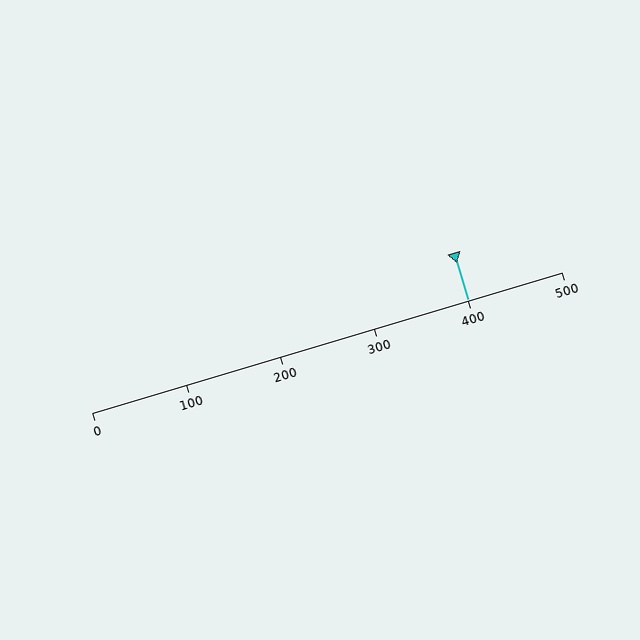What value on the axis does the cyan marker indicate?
The marker indicates approximately 400.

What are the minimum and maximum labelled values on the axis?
The axis runs from 0 to 500.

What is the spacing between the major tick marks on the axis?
The major ticks are spaced 100 apart.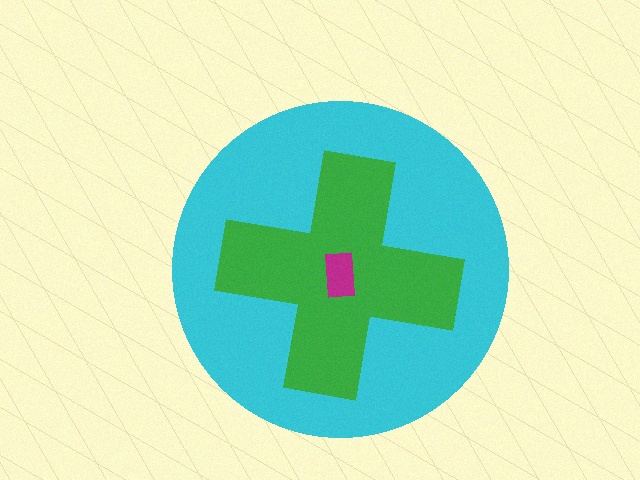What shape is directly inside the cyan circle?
The green cross.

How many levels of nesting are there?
3.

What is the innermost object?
The magenta rectangle.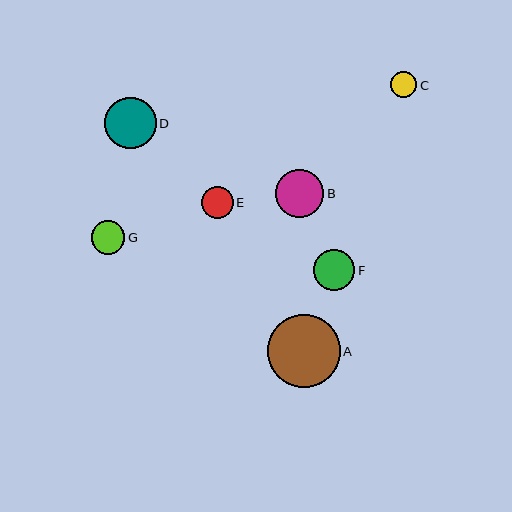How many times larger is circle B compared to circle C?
Circle B is approximately 1.8 times the size of circle C.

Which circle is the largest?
Circle A is the largest with a size of approximately 73 pixels.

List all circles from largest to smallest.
From largest to smallest: A, D, B, F, G, E, C.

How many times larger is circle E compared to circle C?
Circle E is approximately 1.2 times the size of circle C.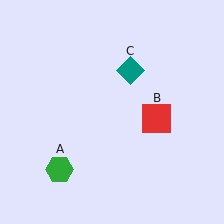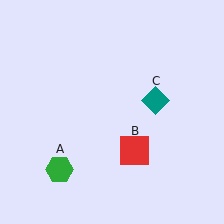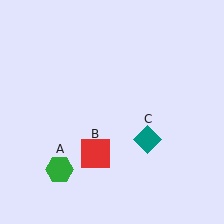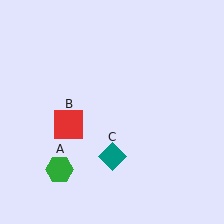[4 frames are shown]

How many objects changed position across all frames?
2 objects changed position: red square (object B), teal diamond (object C).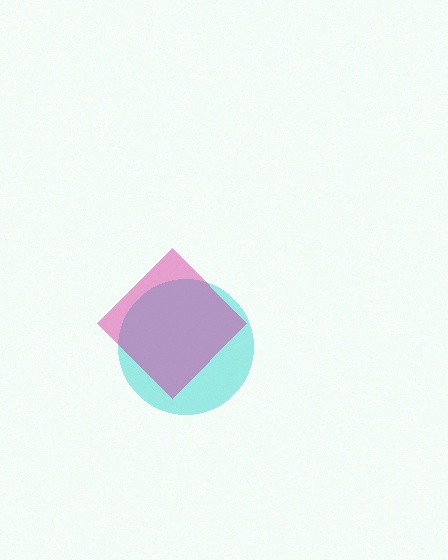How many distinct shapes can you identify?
There are 2 distinct shapes: a cyan circle, a magenta diamond.